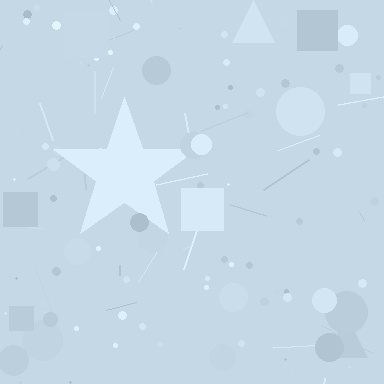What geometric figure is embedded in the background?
A star is embedded in the background.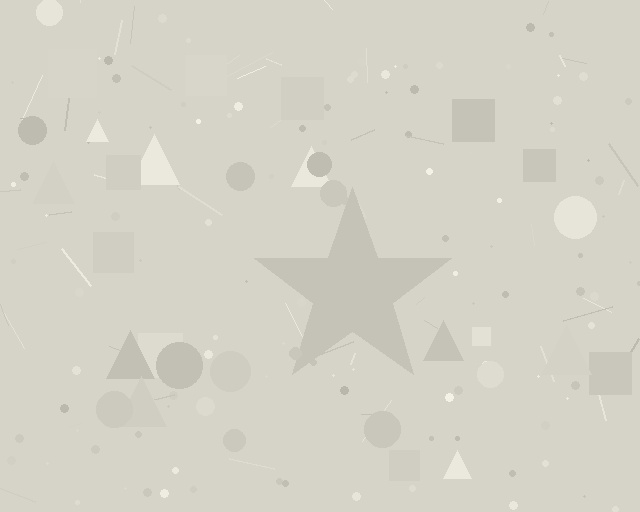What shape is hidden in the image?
A star is hidden in the image.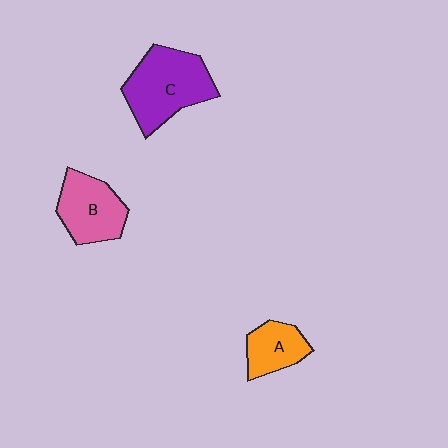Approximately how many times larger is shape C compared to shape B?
Approximately 1.4 times.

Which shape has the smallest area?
Shape A (orange).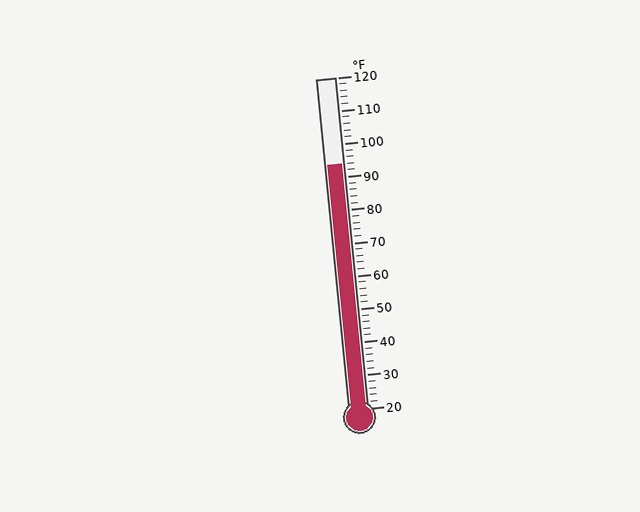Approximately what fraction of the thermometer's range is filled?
The thermometer is filled to approximately 75% of its range.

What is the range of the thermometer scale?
The thermometer scale ranges from 20°F to 120°F.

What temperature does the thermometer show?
The thermometer shows approximately 94°F.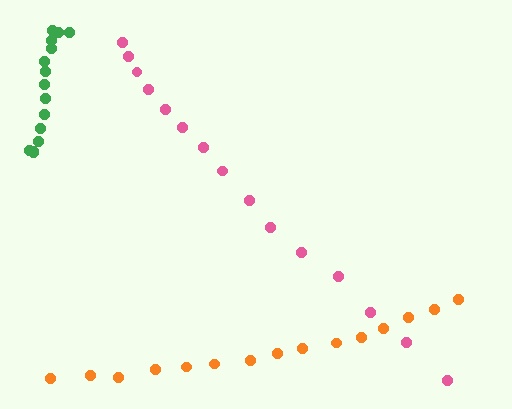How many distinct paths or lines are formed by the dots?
There are 3 distinct paths.